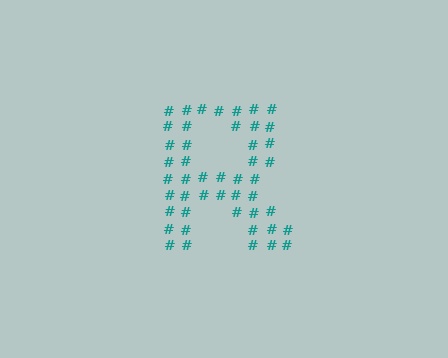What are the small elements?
The small elements are hash symbols.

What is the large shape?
The large shape is the letter R.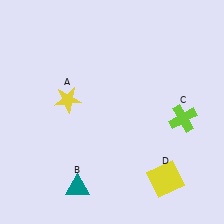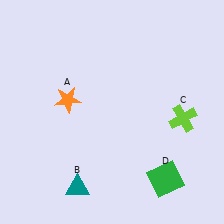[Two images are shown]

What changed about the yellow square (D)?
In Image 1, D is yellow. In Image 2, it changed to green.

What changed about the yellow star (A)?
In Image 1, A is yellow. In Image 2, it changed to orange.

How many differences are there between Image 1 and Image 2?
There are 2 differences between the two images.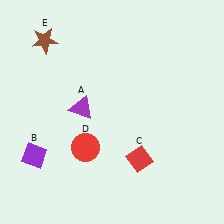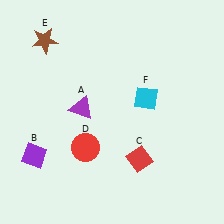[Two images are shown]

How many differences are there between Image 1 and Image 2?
There is 1 difference between the two images.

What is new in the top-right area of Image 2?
A cyan diamond (F) was added in the top-right area of Image 2.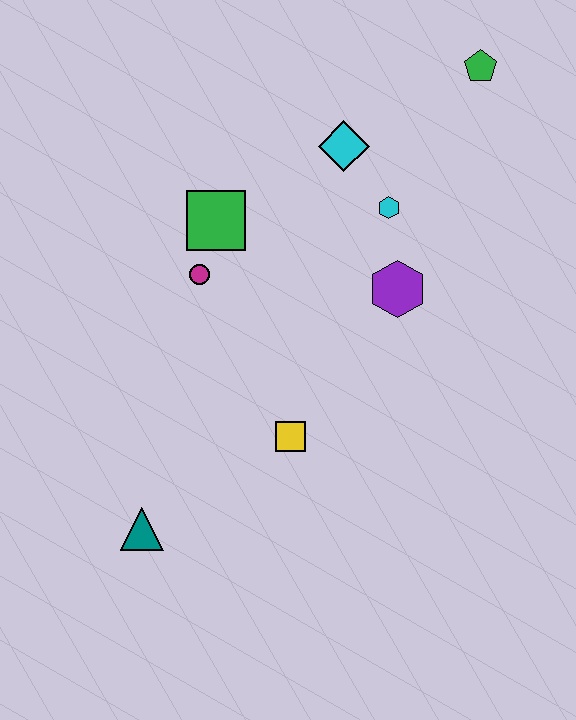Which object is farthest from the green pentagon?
The teal triangle is farthest from the green pentagon.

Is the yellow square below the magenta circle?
Yes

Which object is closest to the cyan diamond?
The cyan hexagon is closest to the cyan diamond.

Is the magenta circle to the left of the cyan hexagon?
Yes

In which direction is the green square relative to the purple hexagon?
The green square is to the left of the purple hexagon.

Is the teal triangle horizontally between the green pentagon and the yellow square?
No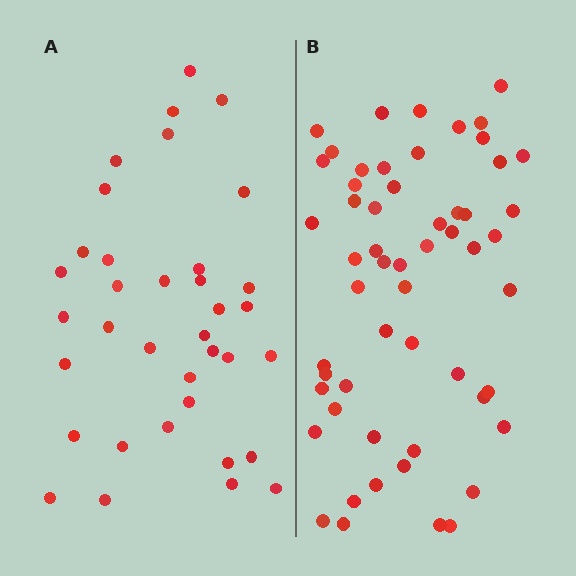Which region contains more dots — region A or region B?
Region B (the right region) has more dots.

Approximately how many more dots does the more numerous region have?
Region B has approximately 20 more dots than region A.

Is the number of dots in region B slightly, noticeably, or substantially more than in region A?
Region B has substantially more. The ratio is roughly 1.6 to 1.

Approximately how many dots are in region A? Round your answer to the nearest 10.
About 40 dots. (The exact count is 36, which rounds to 40.)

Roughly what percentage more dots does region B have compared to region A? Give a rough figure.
About 55% more.